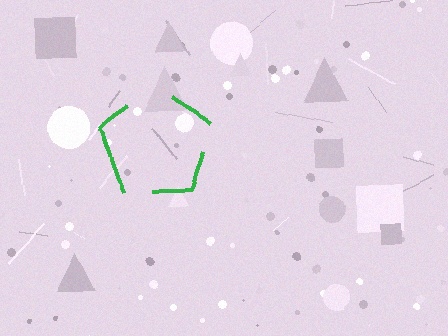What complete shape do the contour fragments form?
The contour fragments form a pentagon.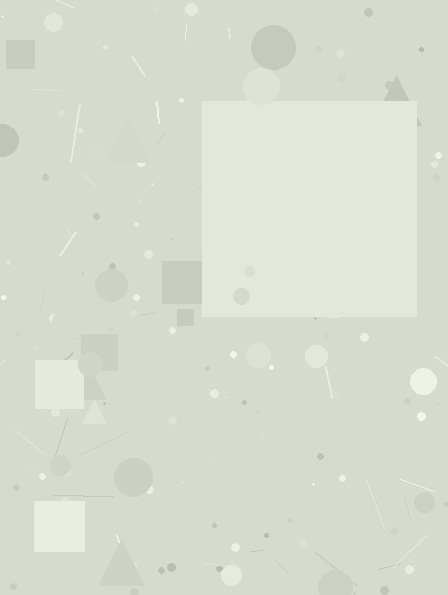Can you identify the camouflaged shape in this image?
The camouflaged shape is a square.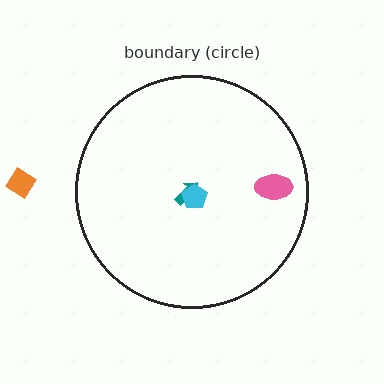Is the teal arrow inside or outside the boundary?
Inside.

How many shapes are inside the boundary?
3 inside, 1 outside.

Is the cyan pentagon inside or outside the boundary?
Inside.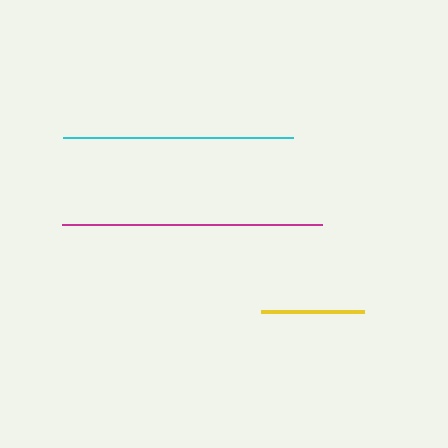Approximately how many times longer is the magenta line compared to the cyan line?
The magenta line is approximately 1.1 times the length of the cyan line.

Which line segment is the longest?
The magenta line is the longest at approximately 261 pixels.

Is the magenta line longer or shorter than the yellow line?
The magenta line is longer than the yellow line.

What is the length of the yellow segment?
The yellow segment is approximately 103 pixels long.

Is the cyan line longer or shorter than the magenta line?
The magenta line is longer than the cyan line.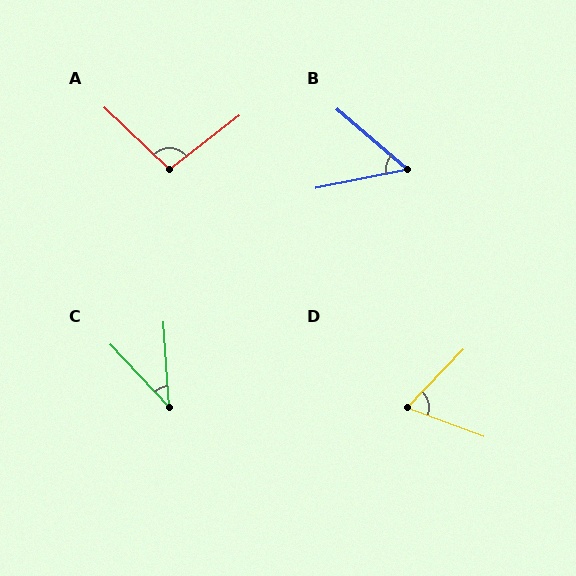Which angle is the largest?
A, at approximately 98 degrees.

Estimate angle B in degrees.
Approximately 52 degrees.